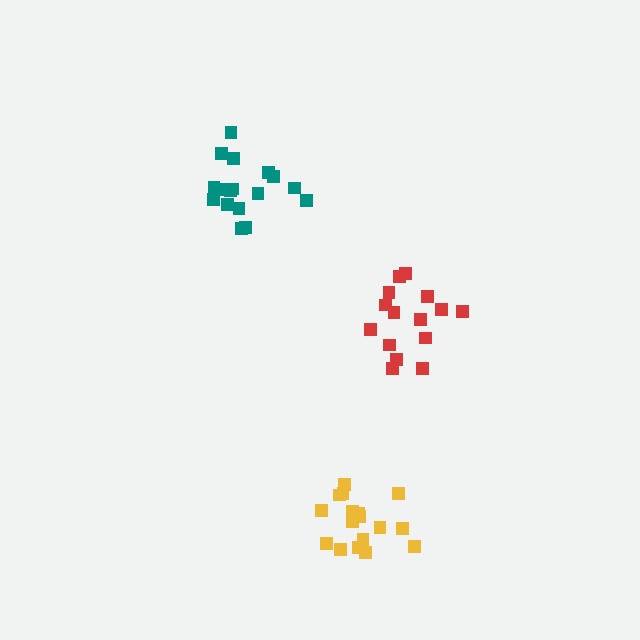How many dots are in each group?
Group 1: 15 dots, Group 2: 17 dots, Group 3: 17 dots (49 total).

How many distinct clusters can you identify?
There are 3 distinct clusters.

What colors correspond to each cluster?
The clusters are colored: red, yellow, teal.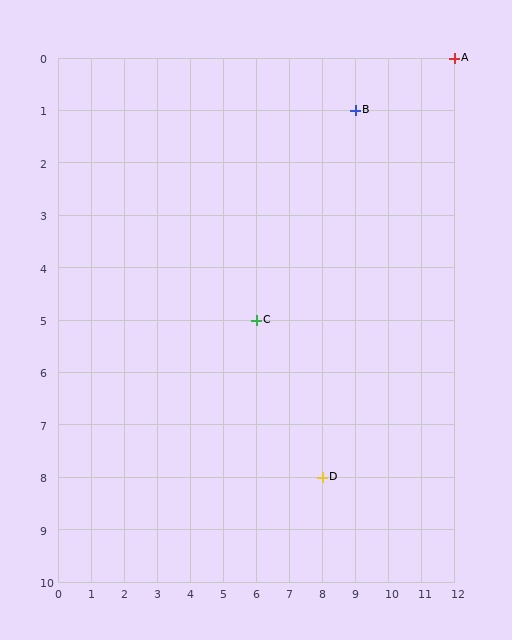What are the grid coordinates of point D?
Point D is at grid coordinates (8, 8).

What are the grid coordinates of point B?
Point B is at grid coordinates (9, 1).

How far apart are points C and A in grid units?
Points C and A are 6 columns and 5 rows apart (about 7.8 grid units diagonally).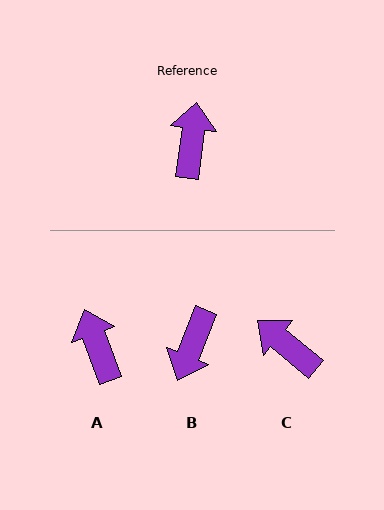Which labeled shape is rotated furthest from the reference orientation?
B, about 165 degrees away.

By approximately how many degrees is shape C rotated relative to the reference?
Approximately 57 degrees counter-clockwise.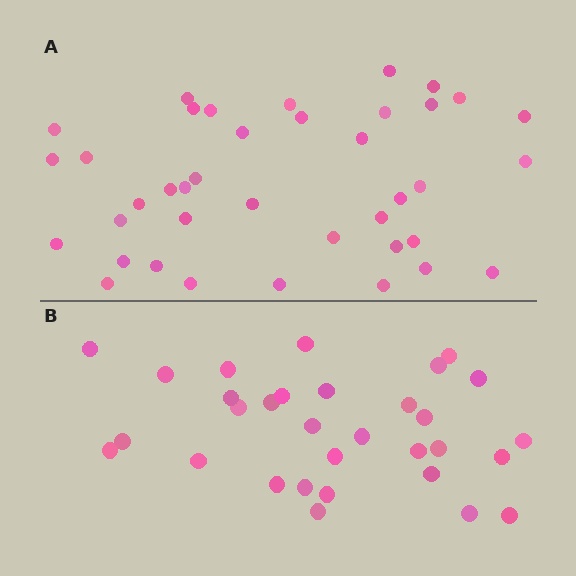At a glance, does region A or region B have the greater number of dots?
Region A (the top region) has more dots.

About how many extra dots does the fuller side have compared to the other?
Region A has roughly 8 or so more dots than region B.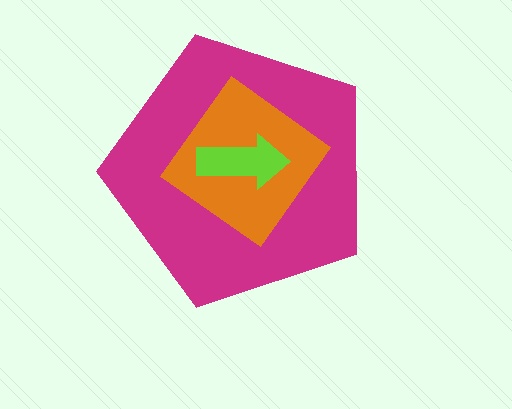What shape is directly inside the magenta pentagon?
The orange diamond.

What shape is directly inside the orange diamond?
The lime arrow.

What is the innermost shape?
The lime arrow.